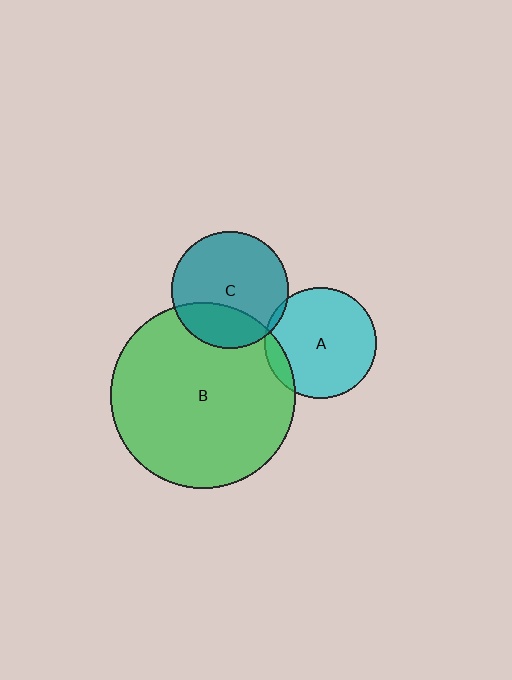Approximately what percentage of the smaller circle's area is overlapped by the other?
Approximately 5%.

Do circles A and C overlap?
Yes.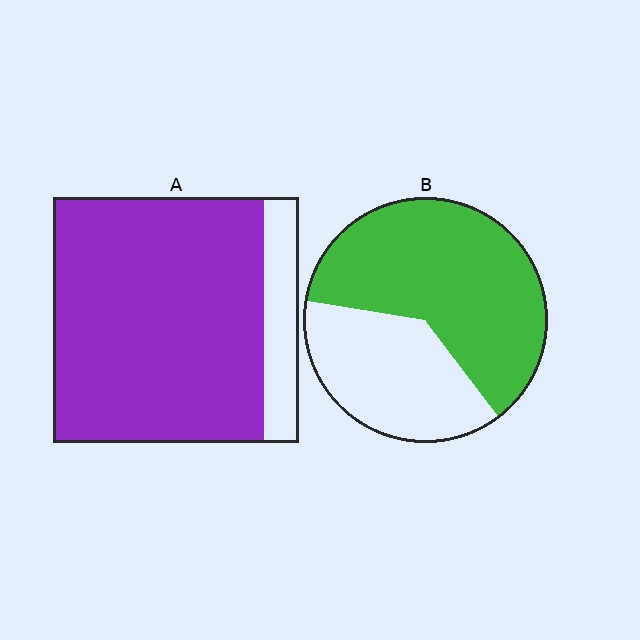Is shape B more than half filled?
Yes.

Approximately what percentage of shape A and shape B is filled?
A is approximately 85% and B is approximately 60%.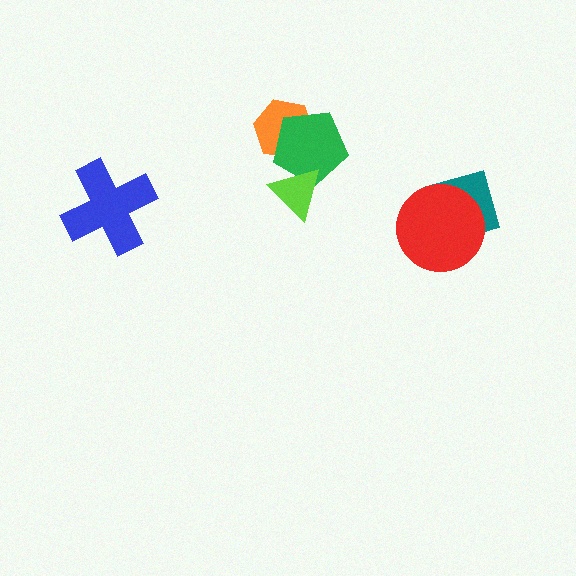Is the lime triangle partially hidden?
No, no other shape covers it.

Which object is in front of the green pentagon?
The lime triangle is in front of the green pentagon.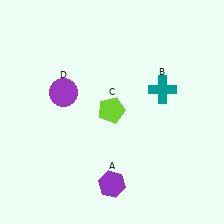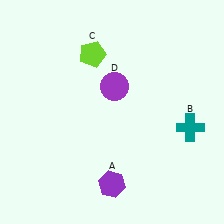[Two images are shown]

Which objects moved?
The objects that moved are: the teal cross (B), the lime pentagon (C), the purple circle (D).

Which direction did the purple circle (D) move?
The purple circle (D) moved right.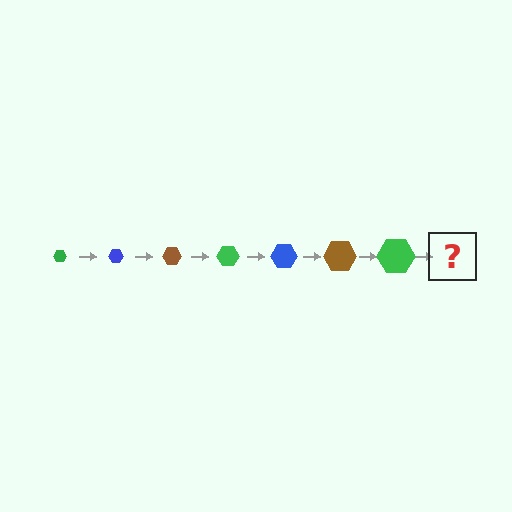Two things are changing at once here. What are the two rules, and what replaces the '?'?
The two rules are that the hexagon grows larger each step and the color cycles through green, blue, and brown. The '?' should be a blue hexagon, larger than the previous one.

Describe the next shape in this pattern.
It should be a blue hexagon, larger than the previous one.